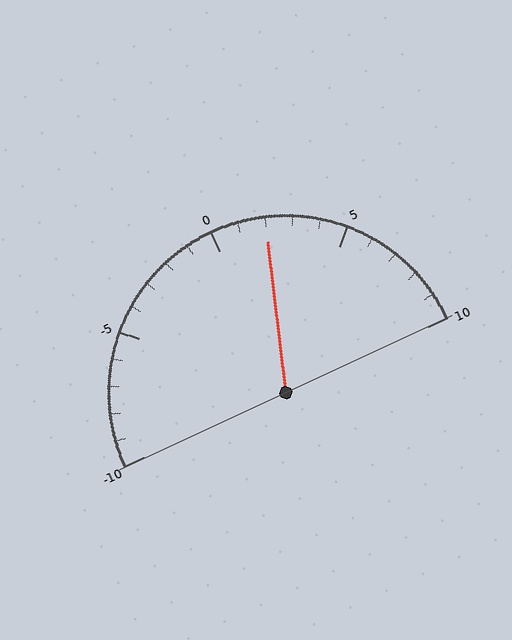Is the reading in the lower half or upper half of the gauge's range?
The reading is in the upper half of the range (-10 to 10).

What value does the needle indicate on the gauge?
The needle indicates approximately 2.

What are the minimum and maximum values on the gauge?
The gauge ranges from -10 to 10.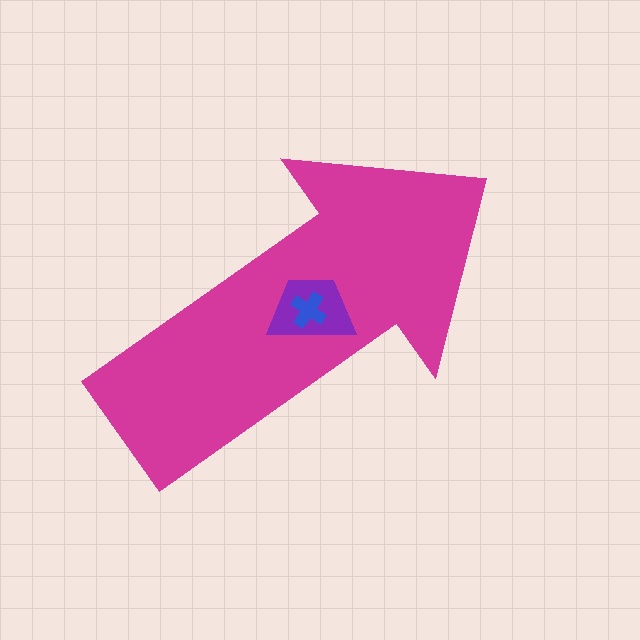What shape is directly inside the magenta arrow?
The purple trapezoid.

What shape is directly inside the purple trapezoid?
The blue cross.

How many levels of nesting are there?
3.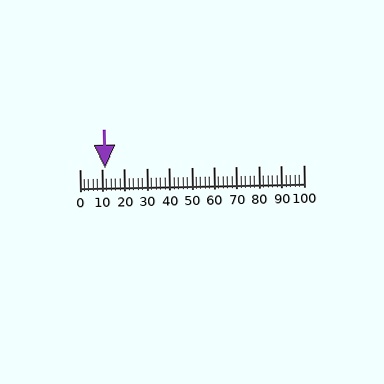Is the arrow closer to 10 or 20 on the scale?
The arrow is closer to 10.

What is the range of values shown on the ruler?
The ruler shows values from 0 to 100.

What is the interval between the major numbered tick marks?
The major tick marks are spaced 10 units apart.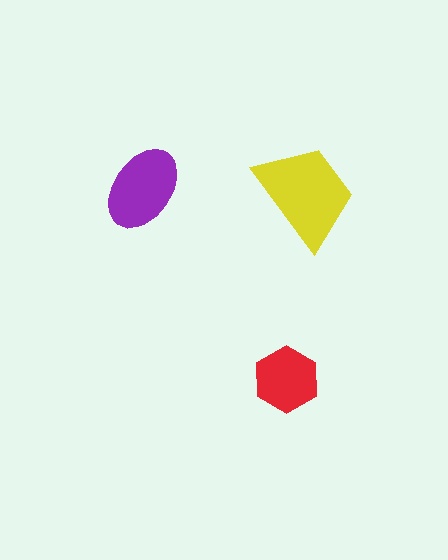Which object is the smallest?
The red hexagon.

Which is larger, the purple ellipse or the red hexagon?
The purple ellipse.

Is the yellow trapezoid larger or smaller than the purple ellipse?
Larger.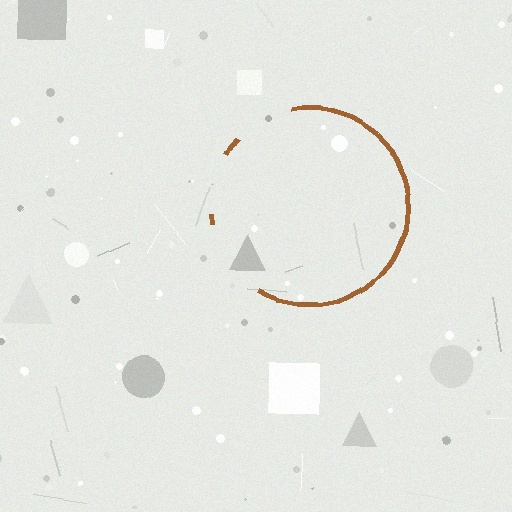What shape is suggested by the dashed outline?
The dashed outline suggests a circle.